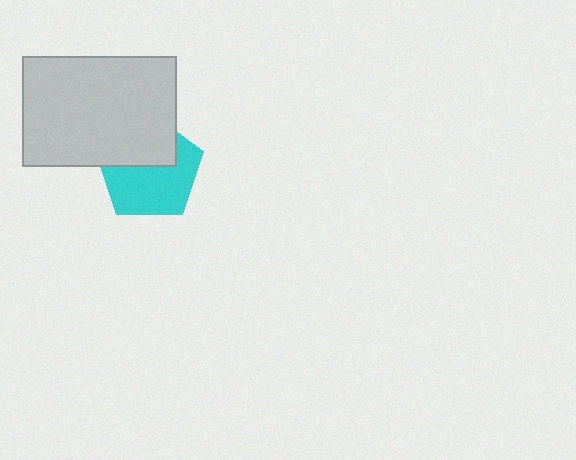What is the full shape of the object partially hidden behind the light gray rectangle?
The partially hidden object is a cyan pentagon.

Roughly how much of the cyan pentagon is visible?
About half of it is visible (roughly 59%).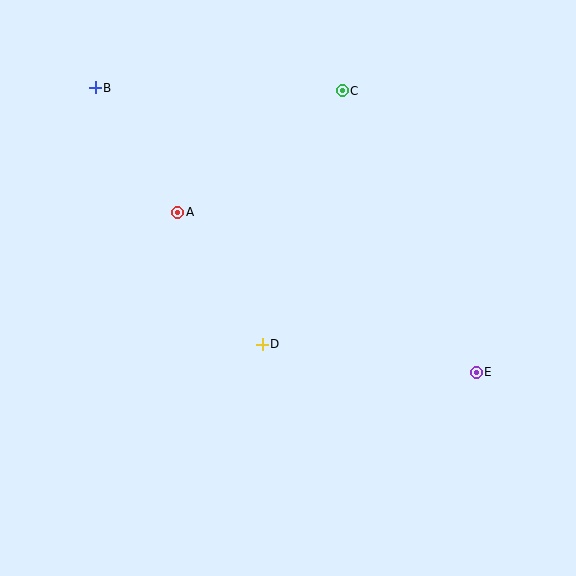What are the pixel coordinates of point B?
Point B is at (95, 88).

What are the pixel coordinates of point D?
Point D is at (262, 344).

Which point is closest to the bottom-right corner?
Point E is closest to the bottom-right corner.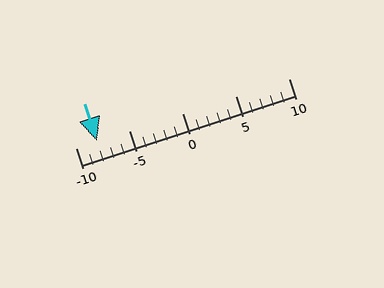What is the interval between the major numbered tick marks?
The major tick marks are spaced 5 units apart.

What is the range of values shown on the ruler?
The ruler shows values from -10 to 10.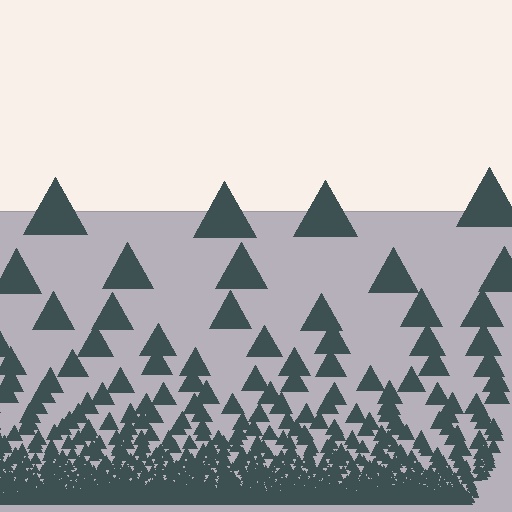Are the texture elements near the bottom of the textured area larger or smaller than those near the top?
Smaller. The gradient is inverted — elements near the bottom are smaller and denser.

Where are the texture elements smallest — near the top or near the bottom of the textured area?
Near the bottom.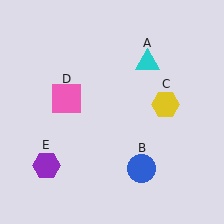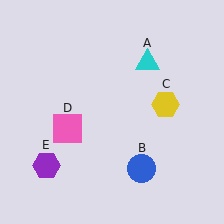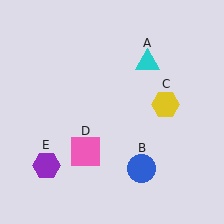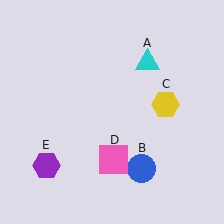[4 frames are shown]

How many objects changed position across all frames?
1 object changed position: pink square (object D).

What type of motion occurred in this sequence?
The pink square (object D) rotated counterclockwise around the center of the scene.